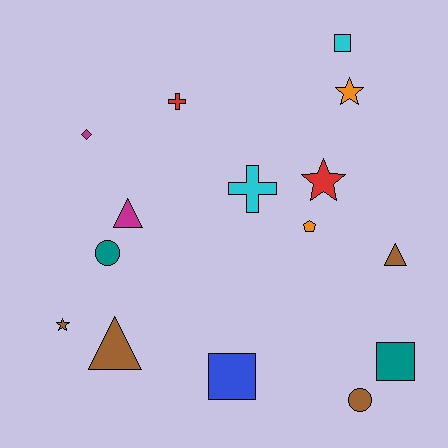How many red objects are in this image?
There are 2 red objects.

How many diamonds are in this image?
There is 1 diamond.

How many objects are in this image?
There are 15 objects.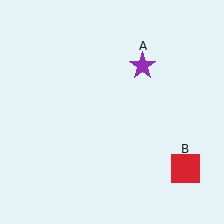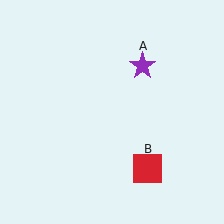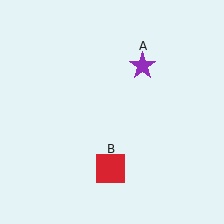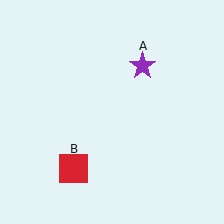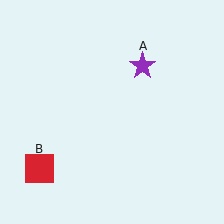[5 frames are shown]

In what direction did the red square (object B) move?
The red square (object B) moved left.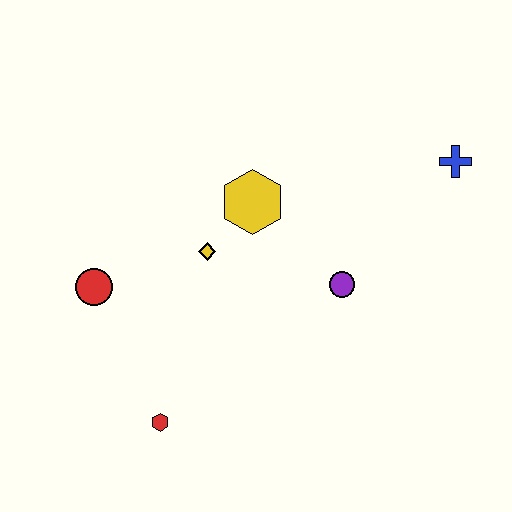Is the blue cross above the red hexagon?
Yes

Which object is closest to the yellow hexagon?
The yellow diamond is closest to the yellow hexagon.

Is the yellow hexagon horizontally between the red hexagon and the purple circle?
Yes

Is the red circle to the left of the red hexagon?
Yes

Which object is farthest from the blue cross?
The red hexagon is farthest from the blue cross.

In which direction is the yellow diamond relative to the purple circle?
The yellow diamond is to the left of the purple circle.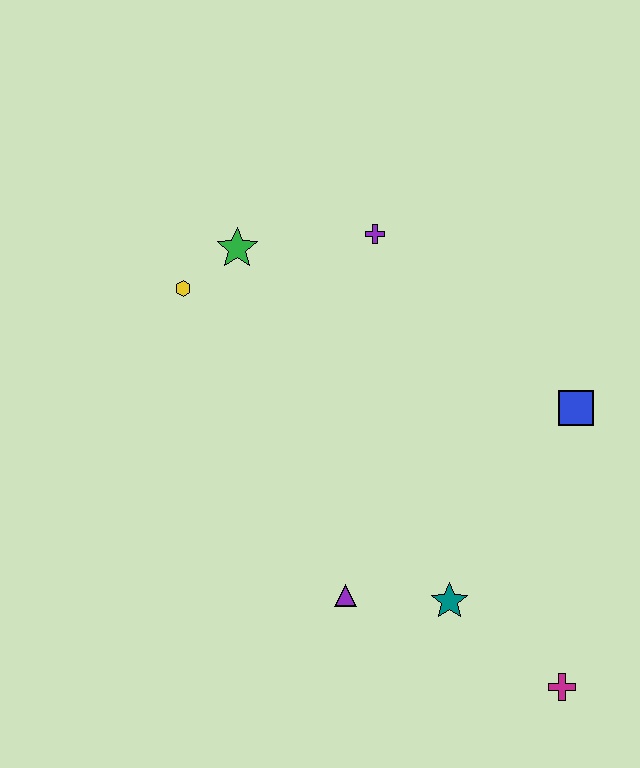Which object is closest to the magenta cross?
The teal star is closest to the magenta cross.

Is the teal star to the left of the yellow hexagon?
No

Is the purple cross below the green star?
No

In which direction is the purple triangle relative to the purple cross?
The purple triangle is below the purple cross.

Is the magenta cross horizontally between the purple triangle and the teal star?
No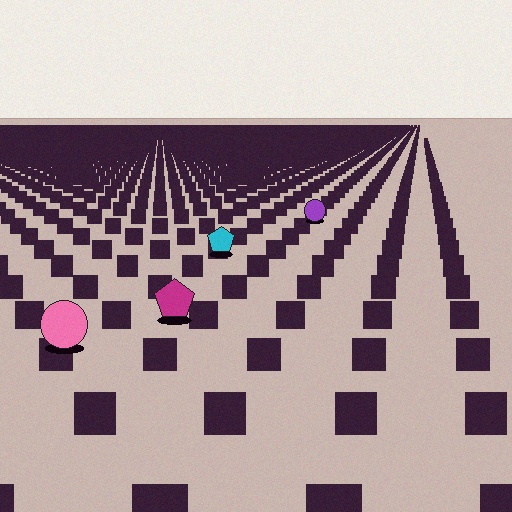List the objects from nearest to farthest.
From nearest to farthest: the pink circle, the magenta pentagon, the cyan pentagon, the purple circle.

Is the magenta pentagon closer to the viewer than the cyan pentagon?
Yes. The magenta pentagon is closer — you can tell from the texture gradient: the ground texture is coarser near it.